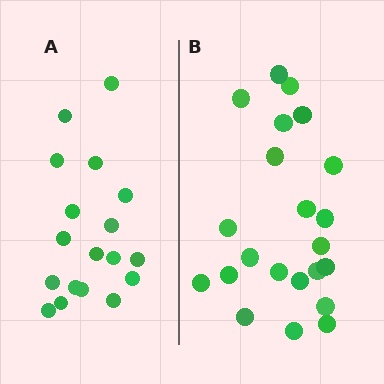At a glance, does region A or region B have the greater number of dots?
Region B (the right region) has more dots.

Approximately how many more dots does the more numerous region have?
Region B has about 4 more dots than region A.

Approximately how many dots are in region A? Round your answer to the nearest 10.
About 20 dots. (The exact count is 18, which rounds to 20.)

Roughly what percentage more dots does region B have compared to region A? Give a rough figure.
About 20% more.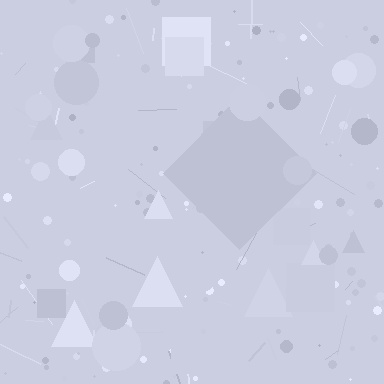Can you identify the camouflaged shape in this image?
The camouflaged shape is a diamond.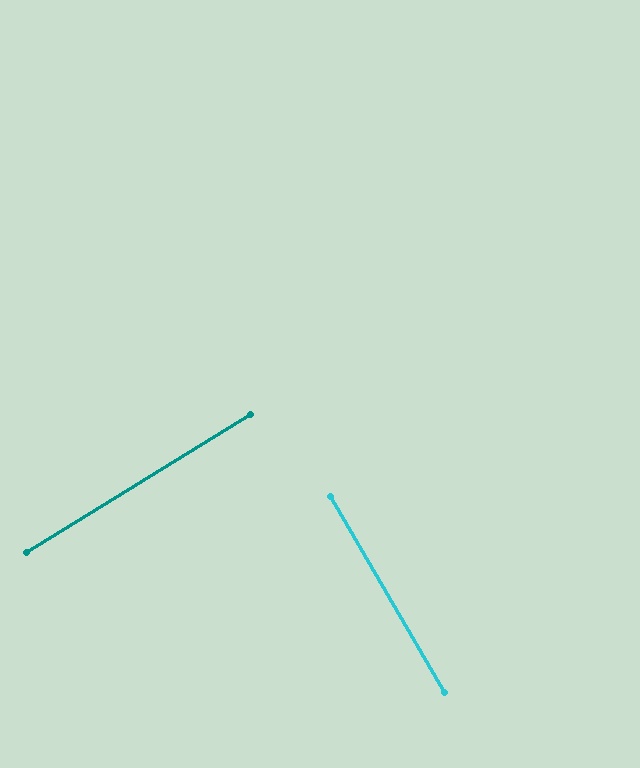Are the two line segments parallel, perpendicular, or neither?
Perpendicular — they meet at approximately 89°.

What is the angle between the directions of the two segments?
Approximately 89 degrees.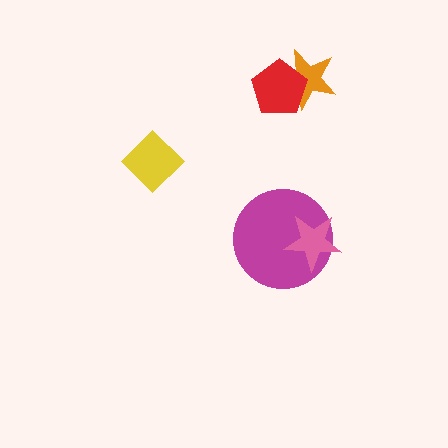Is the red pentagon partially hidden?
No, no other shape covers it.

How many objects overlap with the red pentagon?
1 object overlaps with the red pentagon.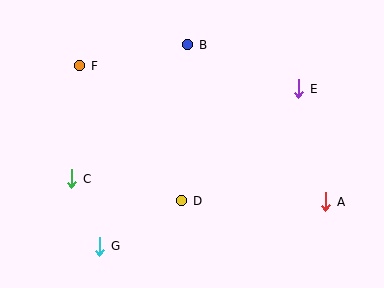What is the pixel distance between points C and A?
The distance between C and A is 255 pixels.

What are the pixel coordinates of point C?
Point C is at (72, 179).